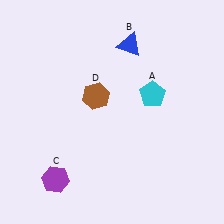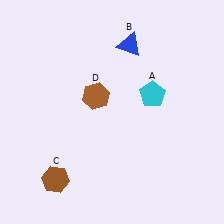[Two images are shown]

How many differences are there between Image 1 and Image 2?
There is 1 difference between the two images.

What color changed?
The hexagon (C) changed from purple in Image 1 to brown in Image 2.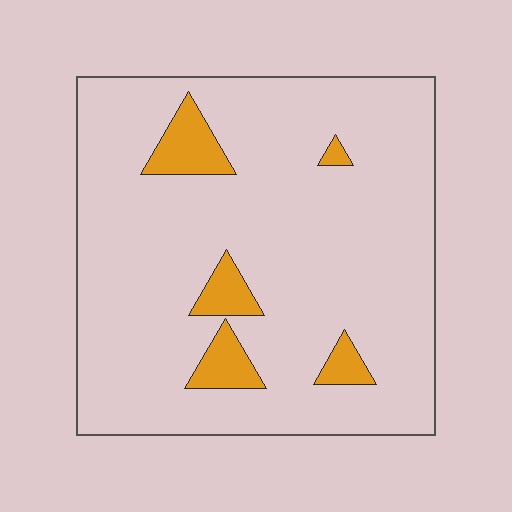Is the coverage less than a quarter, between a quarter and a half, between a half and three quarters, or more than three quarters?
Less than a quarter.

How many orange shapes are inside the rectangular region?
5.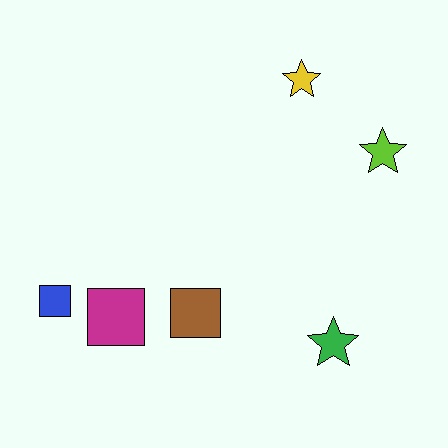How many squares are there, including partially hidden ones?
There are 3 squares.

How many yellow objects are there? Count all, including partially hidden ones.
There is 1 yellow object.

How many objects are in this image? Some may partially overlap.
There are 6 objects.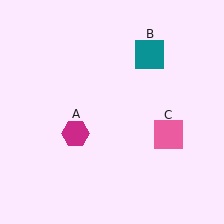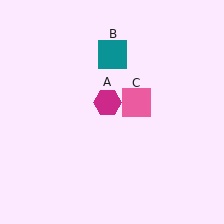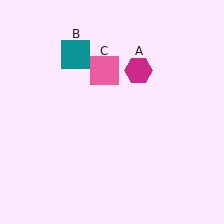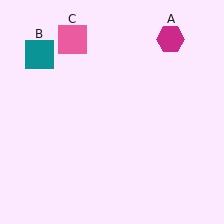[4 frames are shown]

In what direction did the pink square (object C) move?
The pink square (object C) moved up and to the left.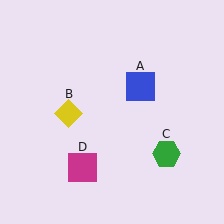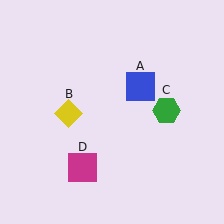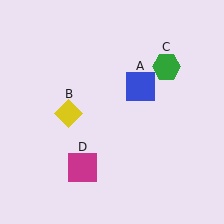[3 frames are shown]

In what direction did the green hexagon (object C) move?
The green hexagon (object C) moved up.